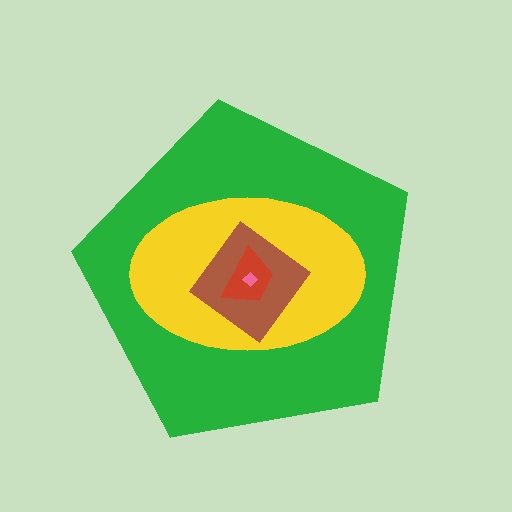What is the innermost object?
The pink diamond.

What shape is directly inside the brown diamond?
The red trapezoid.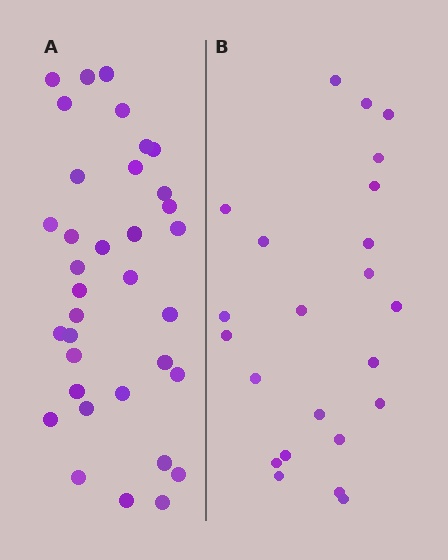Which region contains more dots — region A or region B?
Region A (the left region) has more dots.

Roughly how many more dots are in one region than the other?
Region A has roughly 12 or so more dots than region B.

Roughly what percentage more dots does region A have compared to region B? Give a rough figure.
About 50% more.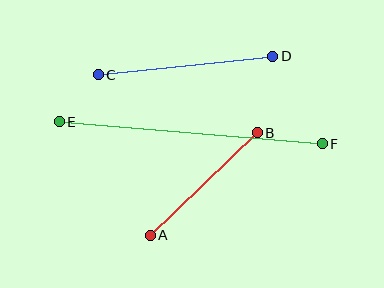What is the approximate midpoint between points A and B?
The midpoint is at approximately (204, 184) pixels.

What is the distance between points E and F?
The distance is approximately 264 pixels.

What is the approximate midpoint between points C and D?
The midpoint is at approximately (185, 66) pixels.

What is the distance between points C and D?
The distance is approximately 175 pixels.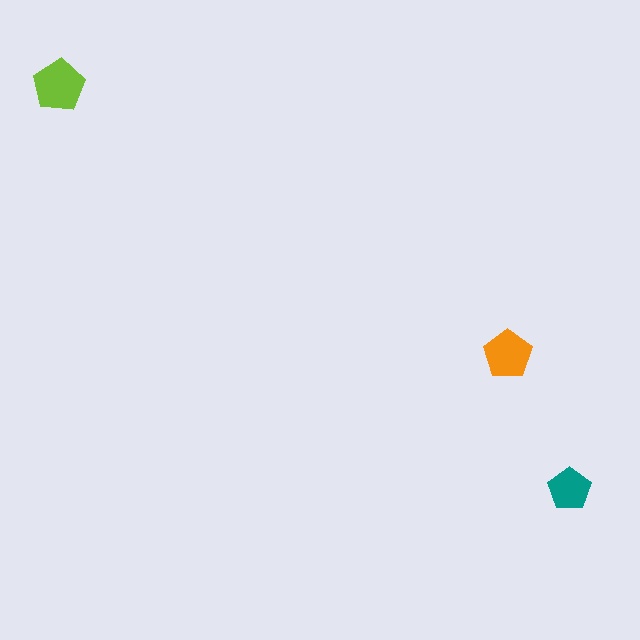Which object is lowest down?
The teal pentagon is bottommost.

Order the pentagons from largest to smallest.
the lime one, the orange one, the teal one.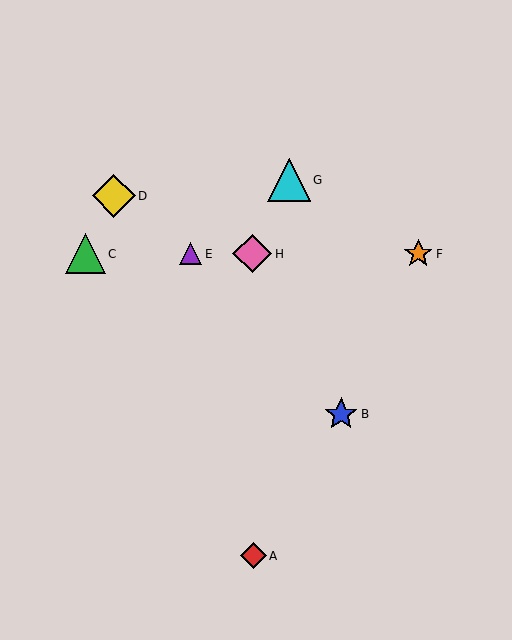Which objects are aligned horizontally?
Objects C, E, F, H are aligned horizontally.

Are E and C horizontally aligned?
Yes, both are at y≈254.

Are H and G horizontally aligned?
No, H is at y≈254 and G is at y≈180.